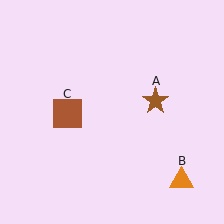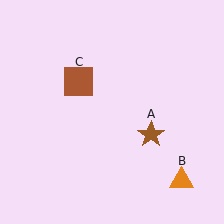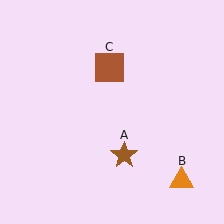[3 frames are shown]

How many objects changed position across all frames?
2 objects changed position: brown star (object A), brown square (object C).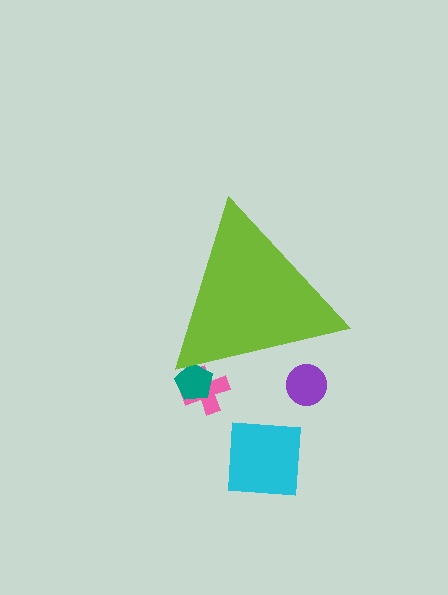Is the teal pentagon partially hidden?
Yes, the teal pentagon is partially hidden behind the lime triangle.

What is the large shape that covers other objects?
A lime triangle.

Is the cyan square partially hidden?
No, the cyan square is fully visible.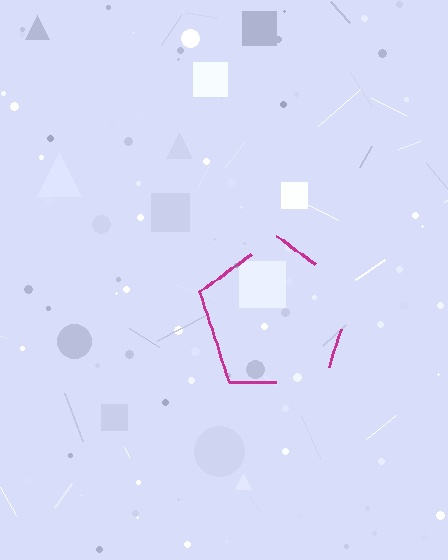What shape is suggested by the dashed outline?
The dashed outline suggests a pentagon.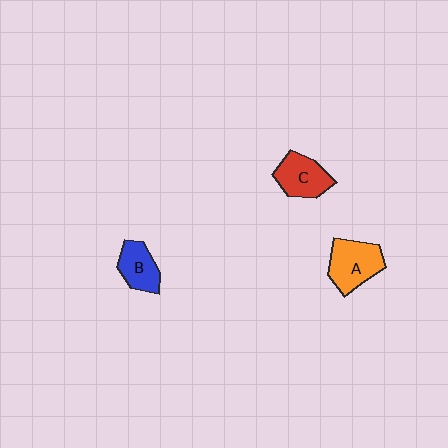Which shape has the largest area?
Shape A (orange).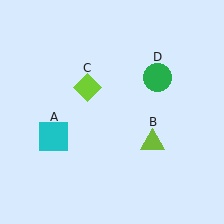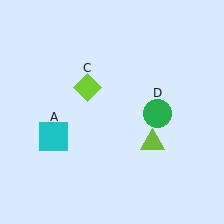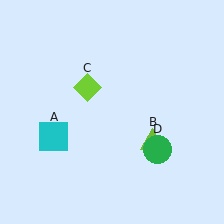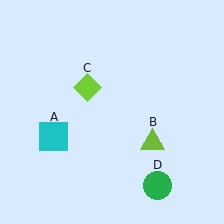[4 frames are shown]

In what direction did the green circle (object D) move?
The green circle (object D) moved down.